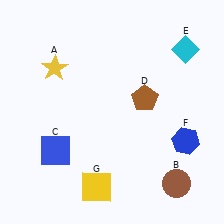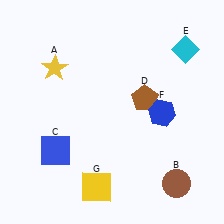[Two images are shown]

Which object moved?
The blue hexagon (F) moved up.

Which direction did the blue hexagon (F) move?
The blue hexagon (F) moved up.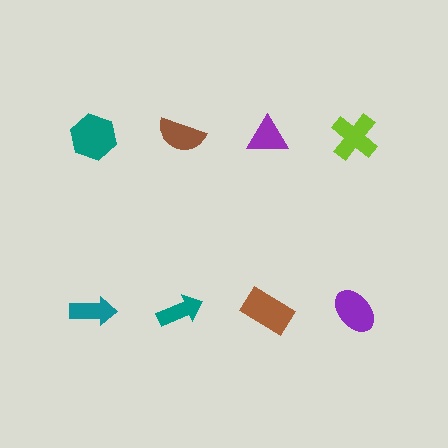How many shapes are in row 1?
4 shapes.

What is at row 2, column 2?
A teal arrow.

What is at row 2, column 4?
A purple ellipse.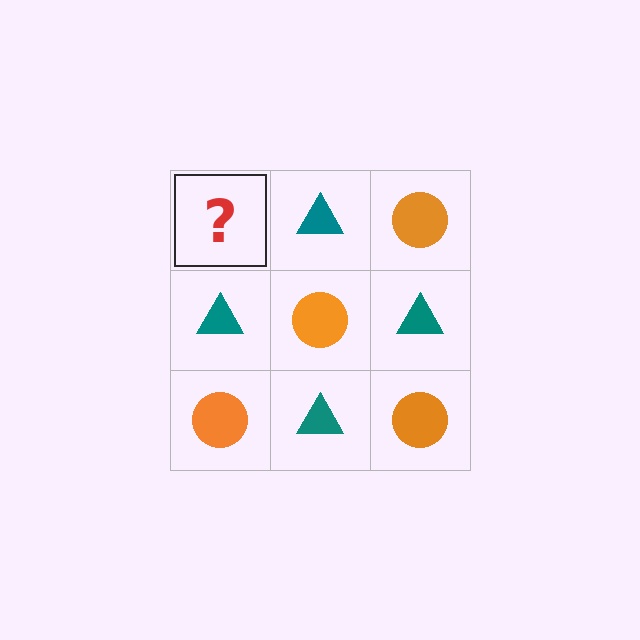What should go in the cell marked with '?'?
The missing cell should contain an orange circle.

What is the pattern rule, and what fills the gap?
The rule is that it alternates orange circle and teal triangle in a checkerboard pattern. The gap should be filled with an orange circle.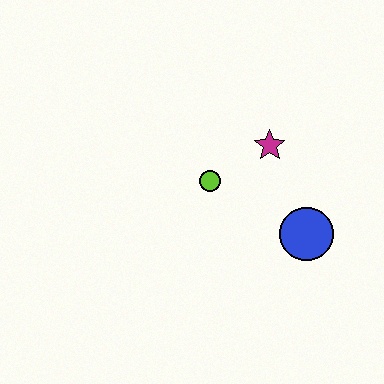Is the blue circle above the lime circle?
No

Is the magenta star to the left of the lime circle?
No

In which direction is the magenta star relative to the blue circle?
The magenta star is above the blue circle.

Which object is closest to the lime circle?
The magenta star is closest to the lime circle.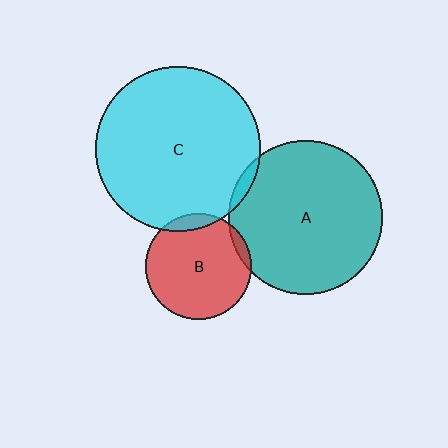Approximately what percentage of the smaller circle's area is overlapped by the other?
Approximately 5%.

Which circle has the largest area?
Circle C (cyan).